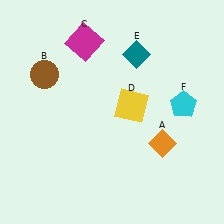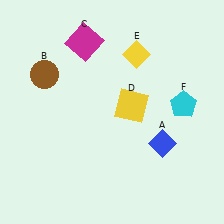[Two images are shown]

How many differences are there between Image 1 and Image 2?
There are 2 differences between the two images.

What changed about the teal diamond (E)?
In Image 1, E is teal. In Image 2, it changed to yellow.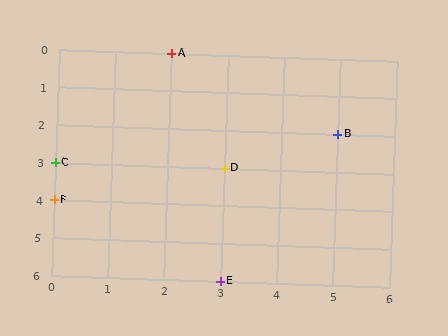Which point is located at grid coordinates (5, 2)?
Point B is at (5, 2).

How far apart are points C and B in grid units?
Points C and B are 5 columns and 1 row apart (about 5.1 grid units diagonally).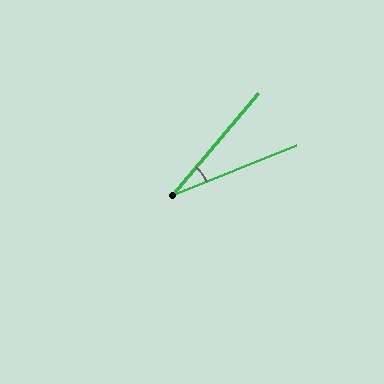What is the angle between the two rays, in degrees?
Approximately 28 degrees.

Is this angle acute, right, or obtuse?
It is acute.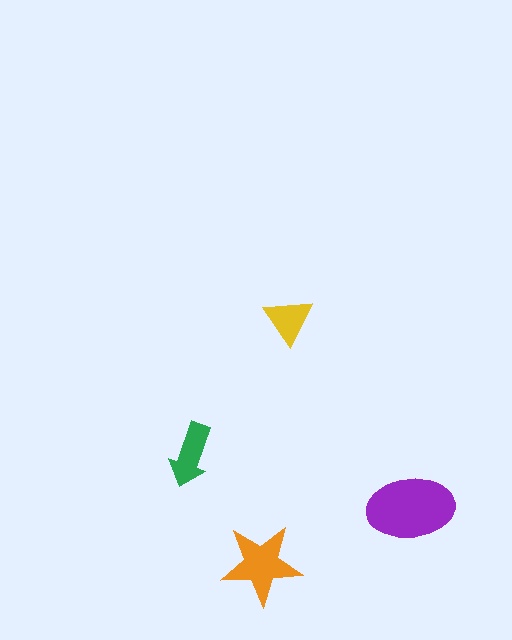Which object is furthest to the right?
The purple ellipse is rightmost.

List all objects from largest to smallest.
The purple ellipse, the orange star, the green arrow, the yellow triangle.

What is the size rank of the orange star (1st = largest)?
2nd.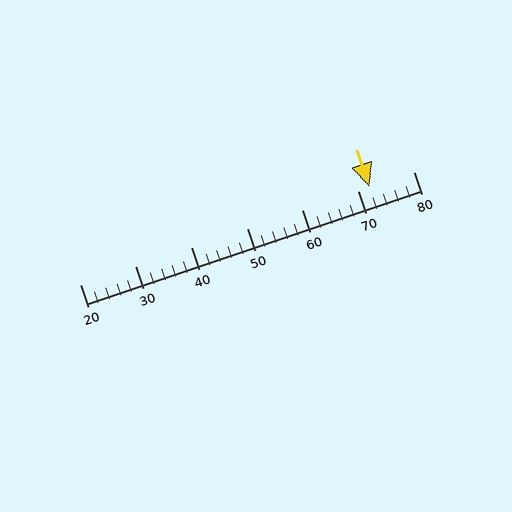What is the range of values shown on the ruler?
The ruler shows values from 20 to 80.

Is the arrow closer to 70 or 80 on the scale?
The arrow is closer to 70.